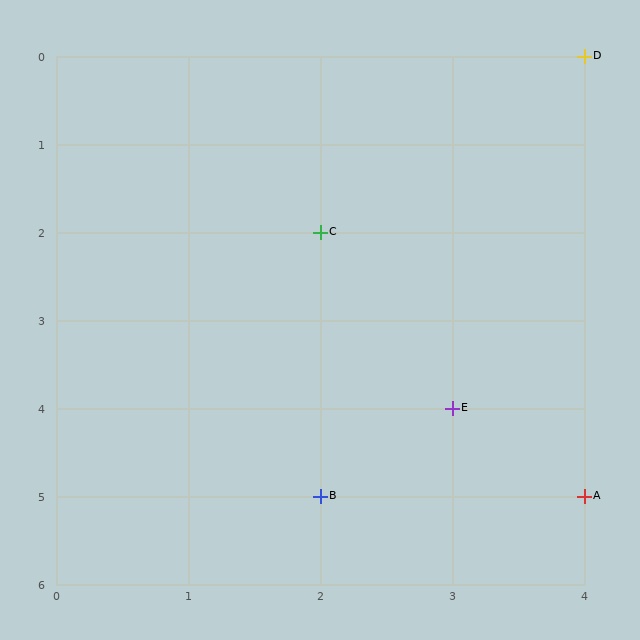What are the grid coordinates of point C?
Point C is at grid coordinates (2, 2).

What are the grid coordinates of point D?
Point D is at grid coordinates (4, 0).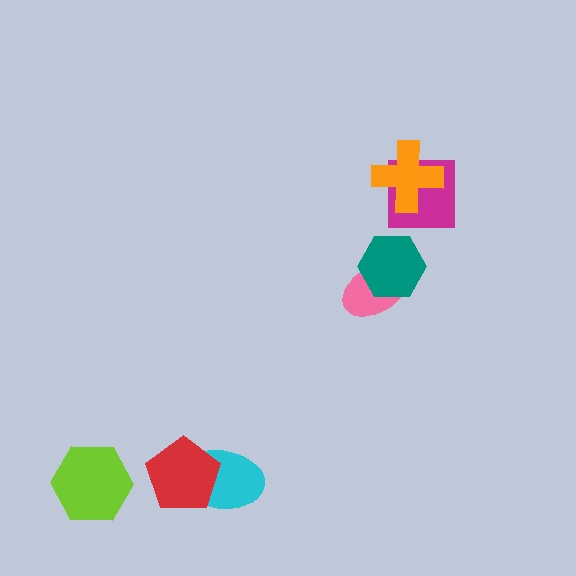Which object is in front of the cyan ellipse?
The red pentagon is in front of the cyan ellipse.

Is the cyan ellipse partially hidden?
Yes, it is partially covered by another shape.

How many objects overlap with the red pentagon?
1 object overlaps with the red pentagon.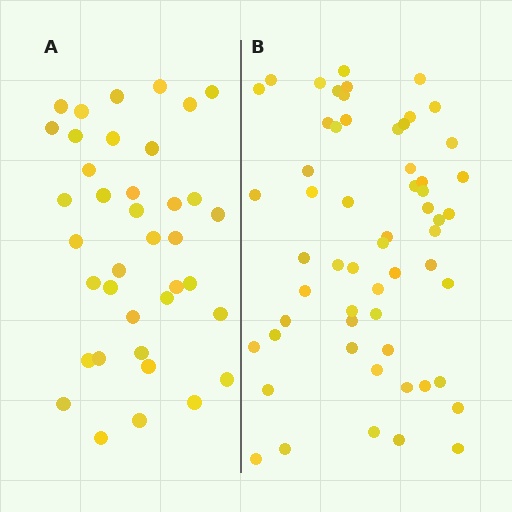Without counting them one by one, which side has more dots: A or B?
Region B (the right region) has more dots.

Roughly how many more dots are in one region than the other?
Region B has approximately 20 more dots than region A.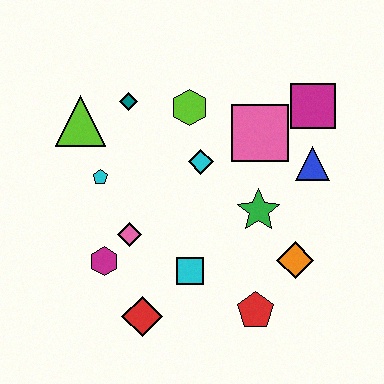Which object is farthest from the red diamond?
The magenta square is farthest from the red diamond.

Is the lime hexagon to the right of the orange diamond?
No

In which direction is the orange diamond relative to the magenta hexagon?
The orange diamond is to the right of the magenta hexagon.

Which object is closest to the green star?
The orange diamond is closest to the green star.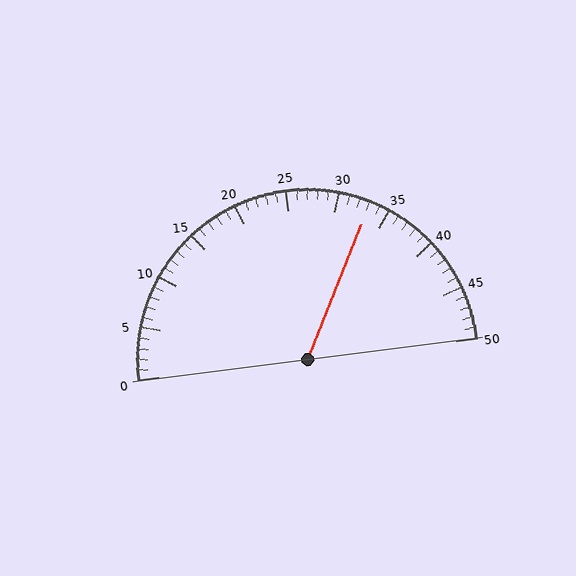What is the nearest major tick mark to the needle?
The nearest major tick mark is 35.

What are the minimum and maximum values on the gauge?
The gauge ranges from 0 to 50.